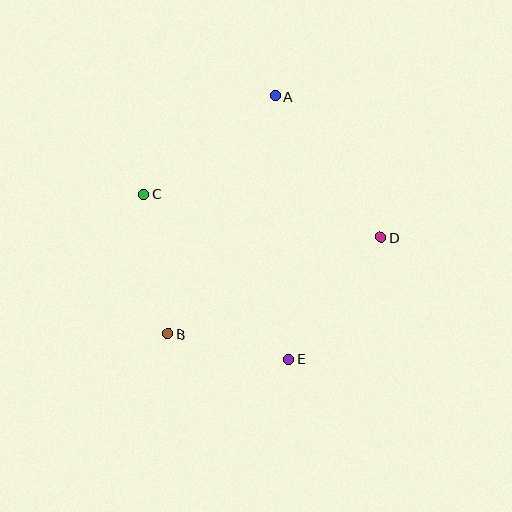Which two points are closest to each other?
Points B and E are closest to each other.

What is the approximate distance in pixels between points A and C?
The distance between A and C is approximately 164 pixels.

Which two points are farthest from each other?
Points A and E are farthest from each other.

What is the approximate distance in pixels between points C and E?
The distance between C and E is approximately 220 pixels.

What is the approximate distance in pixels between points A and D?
The distance between A and D is approximately 177 pixels.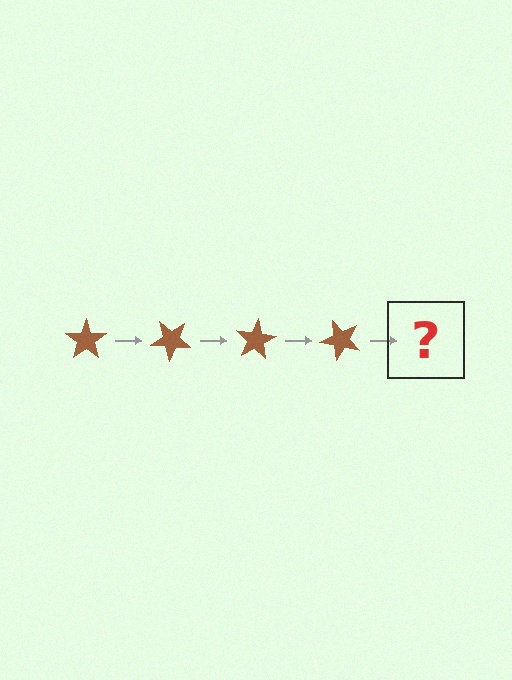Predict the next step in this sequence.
The next step is a brown star rotated 160 degrees.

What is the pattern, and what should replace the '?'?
The pattern is that the star rotates 40 degrees each step. The '?' should be a brown star rotated 160 degrees.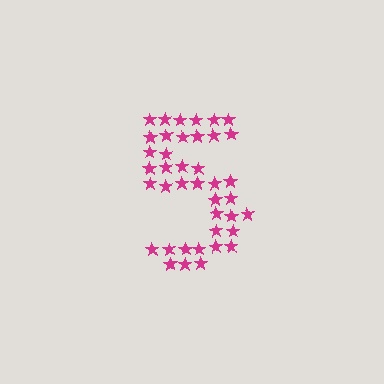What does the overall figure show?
The overall figure shows the digit 5.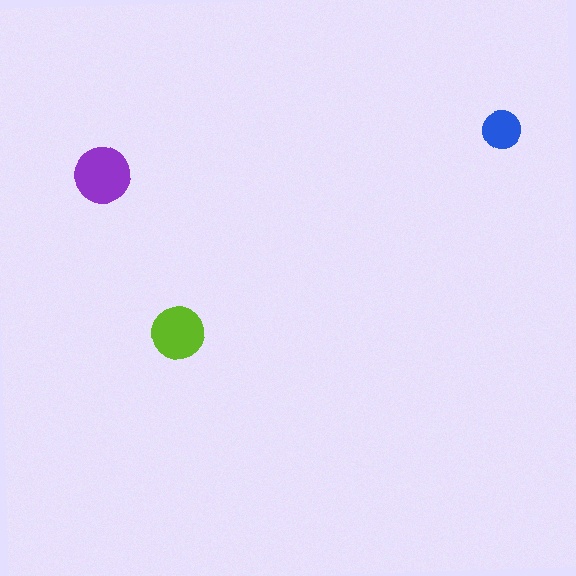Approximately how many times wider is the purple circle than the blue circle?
About 1.5 times wider.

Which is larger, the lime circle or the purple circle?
The purple one.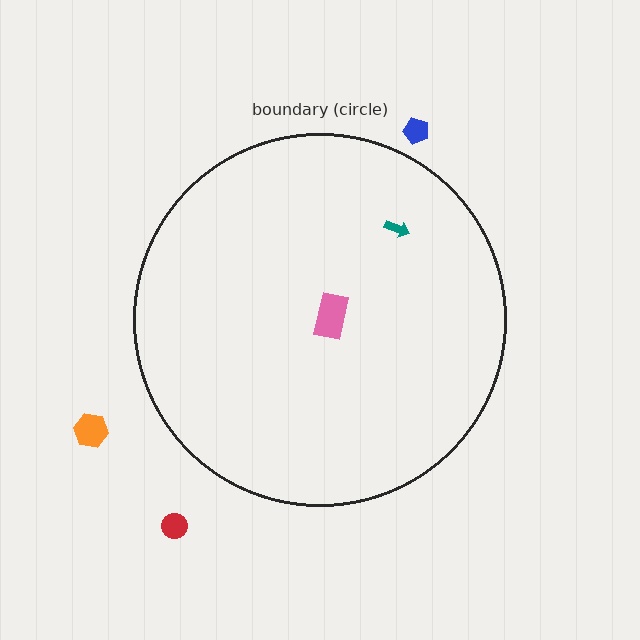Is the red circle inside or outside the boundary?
Outside.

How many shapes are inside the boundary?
2 inside, 3 outside.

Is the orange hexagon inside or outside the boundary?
Outside.